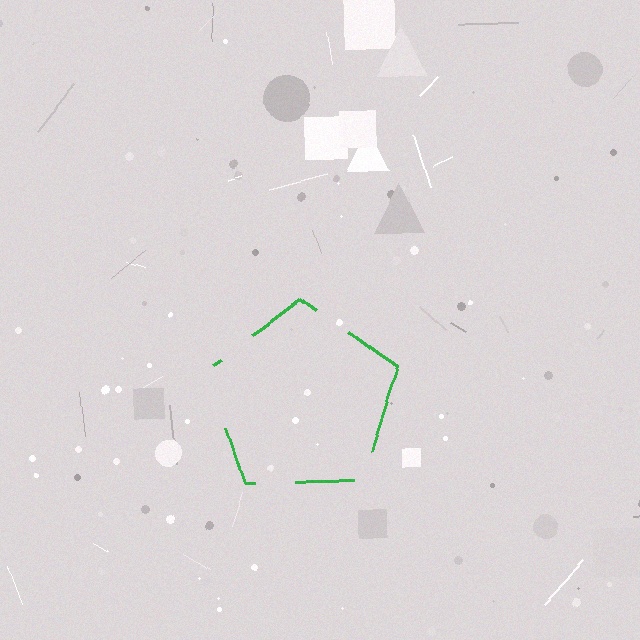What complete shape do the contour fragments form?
The contour fragments form a pentagon.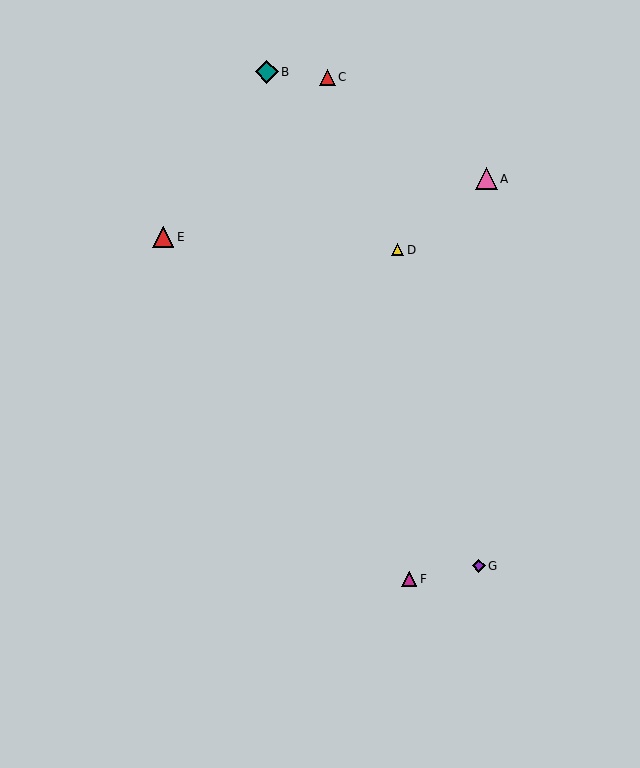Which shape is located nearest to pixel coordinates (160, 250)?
The red triangle (labeled E) at (163, 237) is nearest to that location.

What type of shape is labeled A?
Shape A is a pink triangle.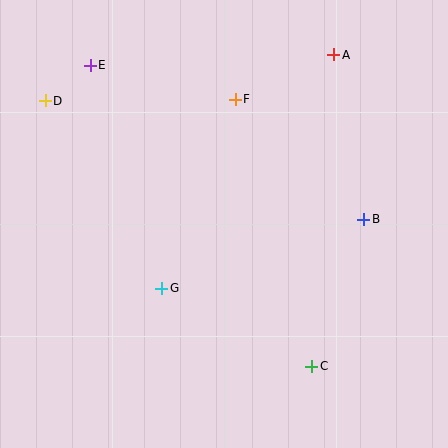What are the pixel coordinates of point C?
Point C is at (312, 366).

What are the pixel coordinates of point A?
Point A is at (334, 55).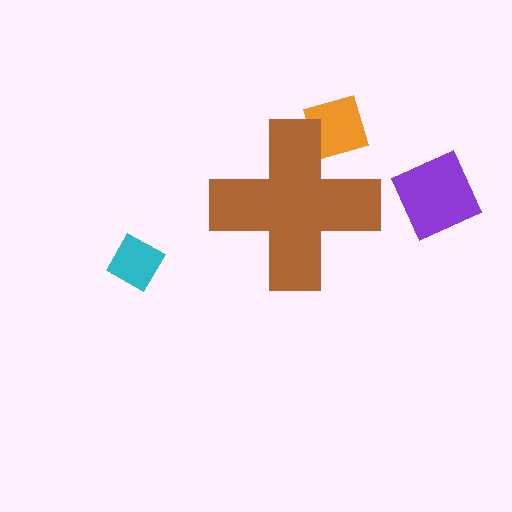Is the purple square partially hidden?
No, the purple square is fully visible.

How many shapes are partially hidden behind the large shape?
2 shapes are partially hidden.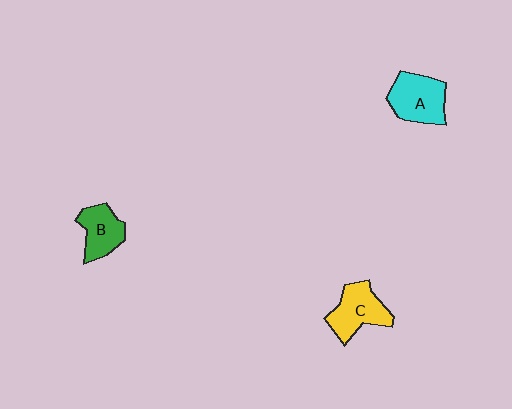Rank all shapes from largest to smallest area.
From largest to smallest: A (cyan), C (yellow), B (green).